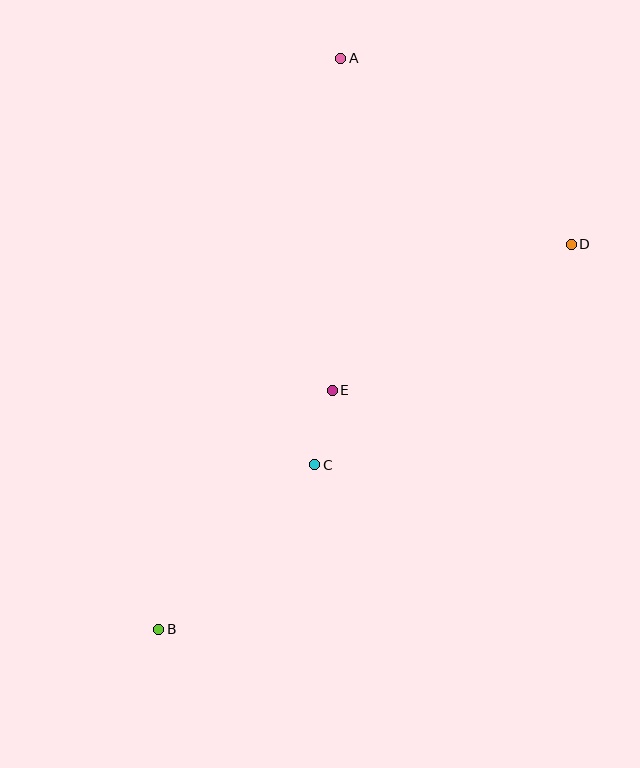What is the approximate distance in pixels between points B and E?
The distance between B and E is approximately 295 pixels.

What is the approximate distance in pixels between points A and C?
The distance between A and C is approximately 407 pixels.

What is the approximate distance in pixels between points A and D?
The distance between A and D is approximately 296 pixels.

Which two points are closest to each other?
Points C and E are closest to each other.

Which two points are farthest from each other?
Points A and B are farthest from each other.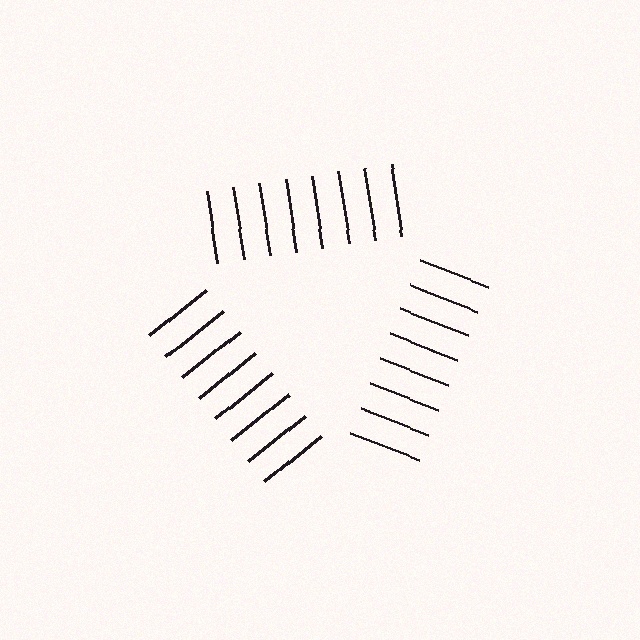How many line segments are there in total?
24 — 8 along each of the 3 edges.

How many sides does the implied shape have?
3 sides — the line-ends trace a triangle.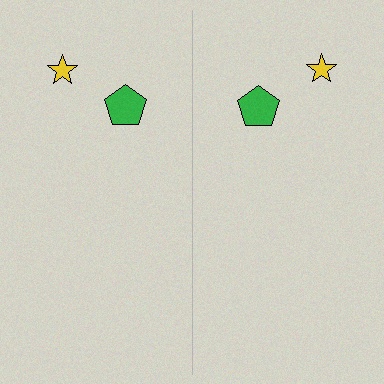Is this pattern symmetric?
Yes, this pattern has bilateral (reflection) symmetry.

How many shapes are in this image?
There are 4 shapes in this image.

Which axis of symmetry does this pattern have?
The pattern has a vertical axis of symmetry running through the center of the image.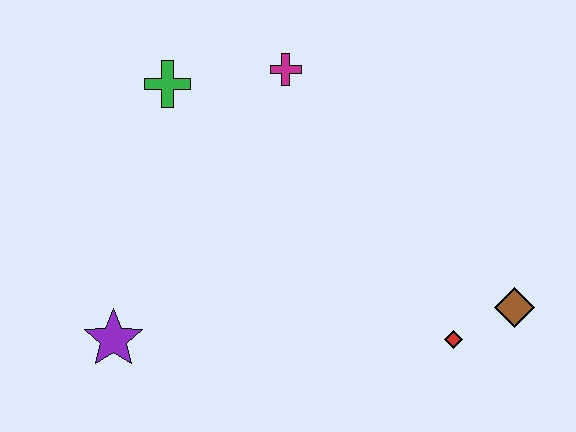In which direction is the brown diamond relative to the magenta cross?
The brown diamond is below the magenta cross.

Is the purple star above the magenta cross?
No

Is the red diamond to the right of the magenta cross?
Yes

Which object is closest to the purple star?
The green cross is closest to the purple star.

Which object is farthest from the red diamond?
The green cross is farthest from the red diamond.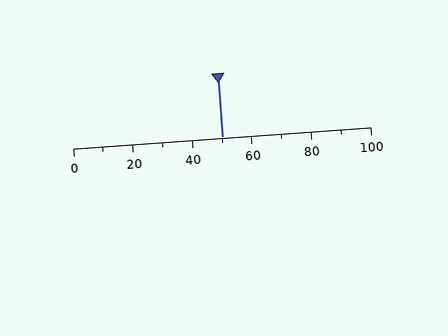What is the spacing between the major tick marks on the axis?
The major ticks are spaced 20 apart.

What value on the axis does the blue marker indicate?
The marker indicates approximately 50.